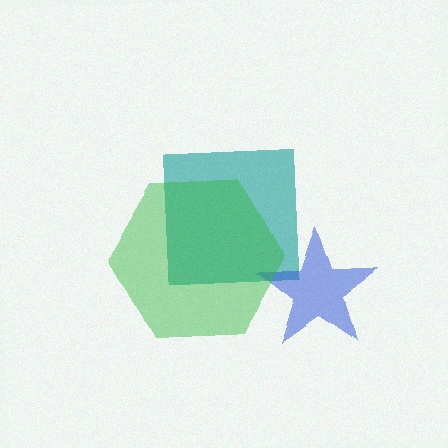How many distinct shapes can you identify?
There are 3 distinct shapes: a teal square, a blue star, a green hexagon.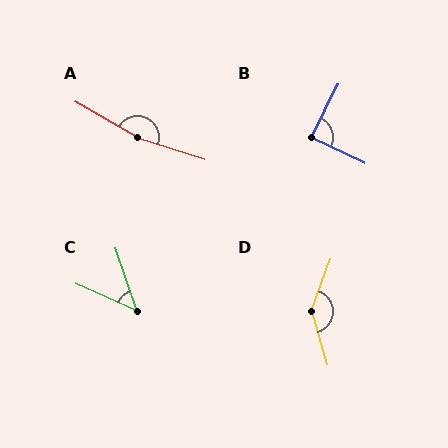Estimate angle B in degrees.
Approximately 89 degrees.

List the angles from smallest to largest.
C (47°), B (89°), D (143°), A (168°).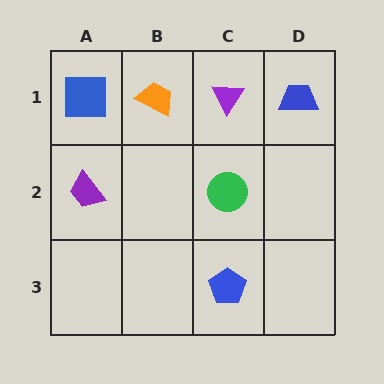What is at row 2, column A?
A purple trapezoid.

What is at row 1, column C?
A purple triangle.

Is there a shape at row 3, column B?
No, that cell is empty.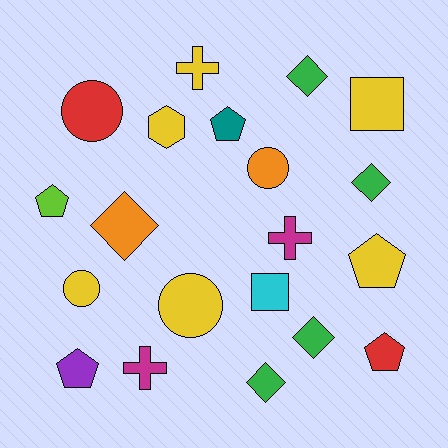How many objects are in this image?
There are 20 objects.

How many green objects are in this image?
There are 4 green objects.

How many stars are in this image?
There are no stars.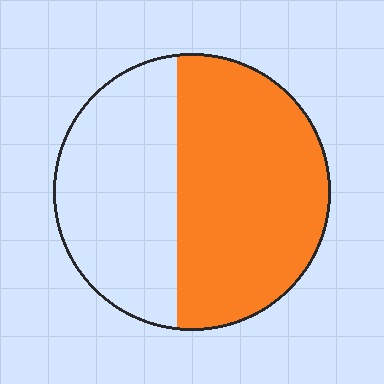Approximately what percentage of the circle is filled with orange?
Approximately 55%.